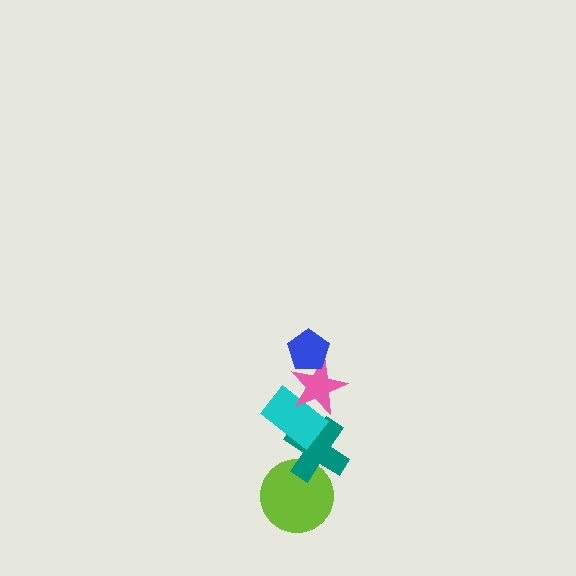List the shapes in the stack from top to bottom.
From top to bottom: the blue pentagon, the pink star, the cyan rectangle, the teal cross, the lime circle.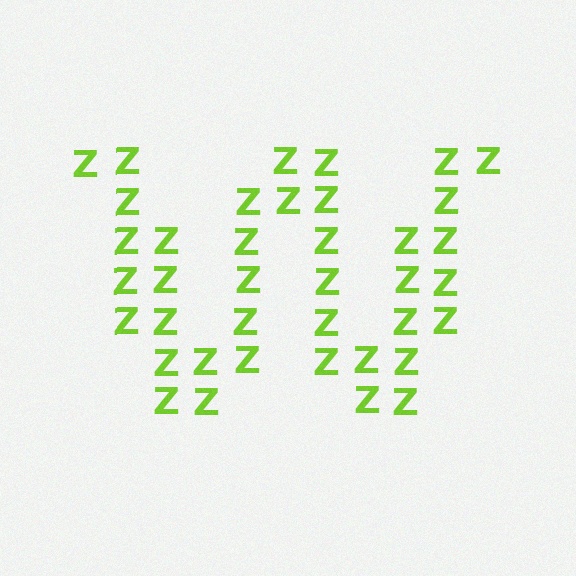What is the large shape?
The large shape is the letter W.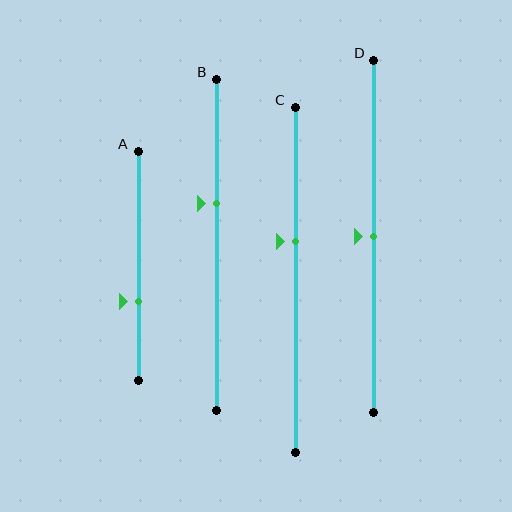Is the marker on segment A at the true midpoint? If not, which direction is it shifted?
No, the marker on segment A is shifted downward by about 15% of the segment length.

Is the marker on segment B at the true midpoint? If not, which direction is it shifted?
No, the marker on segment B is shifted upward by about 13% of the segment length.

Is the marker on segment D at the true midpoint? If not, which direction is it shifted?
Yes, the marker on segment D is at the true midpoint.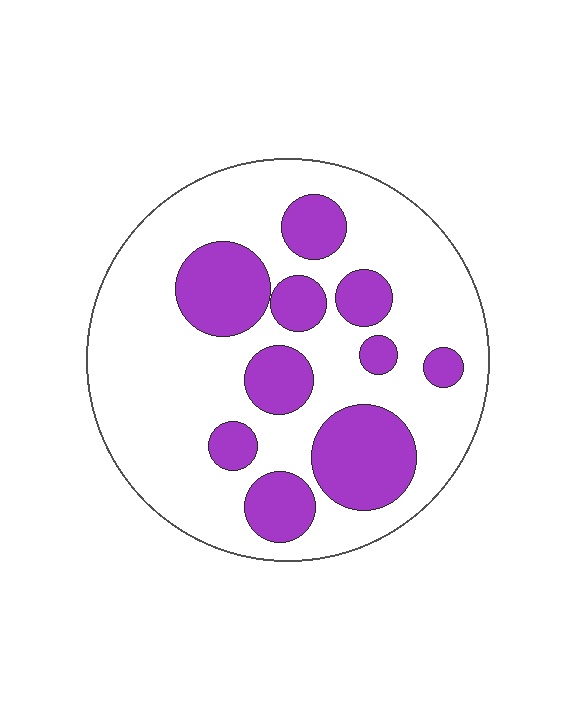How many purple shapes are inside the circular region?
10.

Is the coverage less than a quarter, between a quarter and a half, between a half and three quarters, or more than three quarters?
Between a quarter and a half.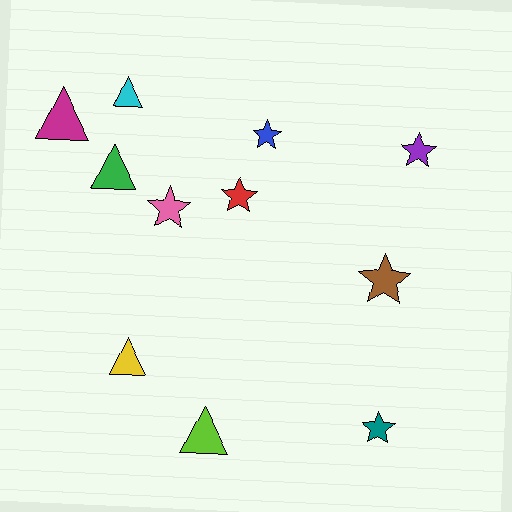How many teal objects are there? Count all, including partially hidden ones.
There is 1 teal object.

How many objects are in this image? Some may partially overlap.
There are 11 objects.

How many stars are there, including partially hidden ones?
There are 6 stars.